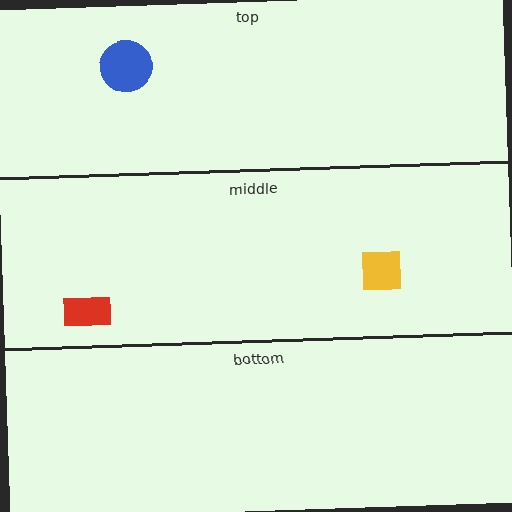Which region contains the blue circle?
The top region.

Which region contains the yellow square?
The middle region.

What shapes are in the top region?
The blue circle.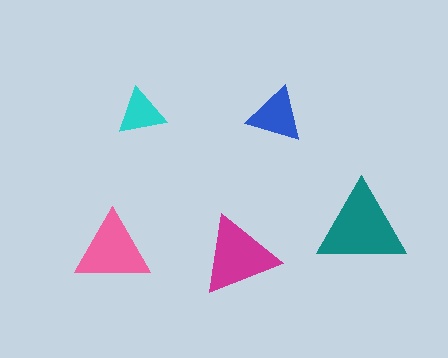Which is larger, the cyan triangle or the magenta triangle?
The magenta one.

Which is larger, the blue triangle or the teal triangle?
The teal one.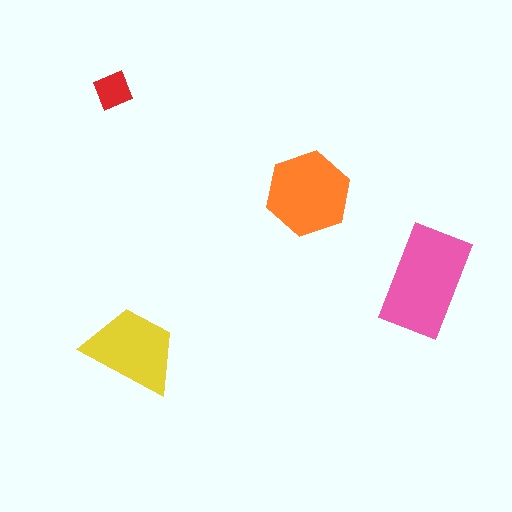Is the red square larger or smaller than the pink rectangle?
Smaller.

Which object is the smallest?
The red square.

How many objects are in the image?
There are 4 objects in the image.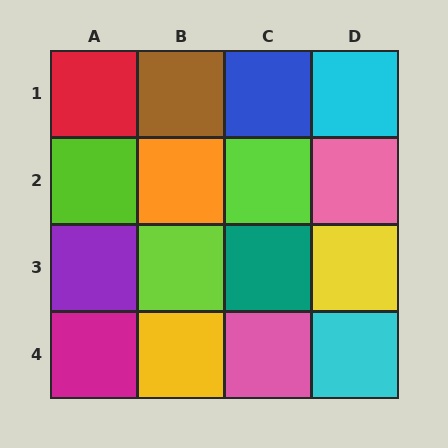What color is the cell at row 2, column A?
Lime.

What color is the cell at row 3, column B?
Lime.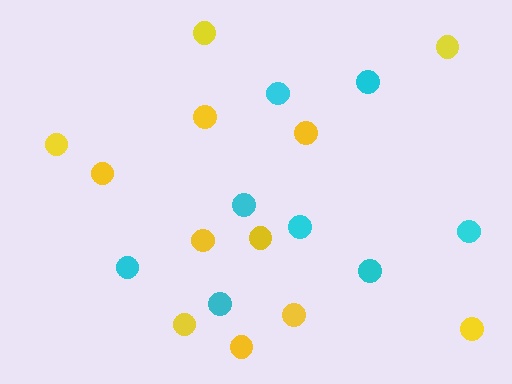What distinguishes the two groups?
There are 2 groups: one group of yellow circles (12) and one group of cyan circles (8).